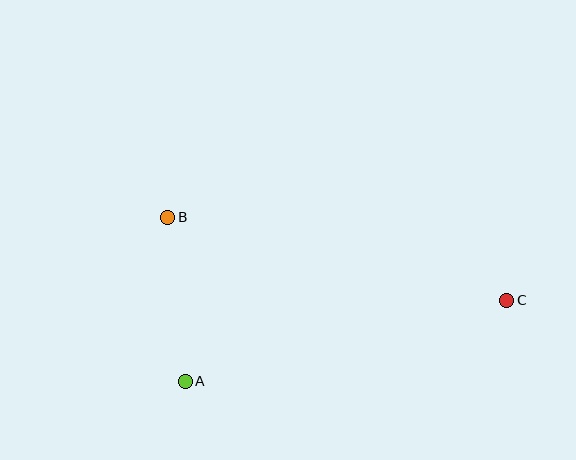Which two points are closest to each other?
Points A and B are closest to each other.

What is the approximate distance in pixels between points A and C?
The distance between A and C is approximately 332 pixels.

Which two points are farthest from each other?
Points B and C are farthest from each other.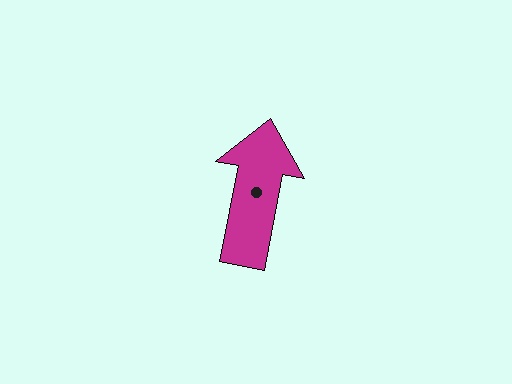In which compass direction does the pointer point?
North.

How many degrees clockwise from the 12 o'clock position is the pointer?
Approximately 11 degrees.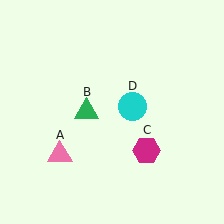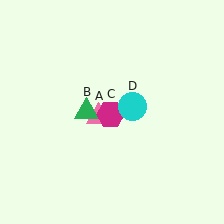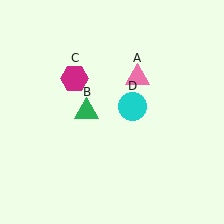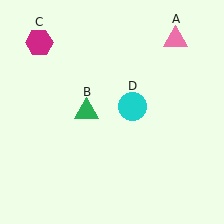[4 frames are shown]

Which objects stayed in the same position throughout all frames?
Green triangle (object B) and cyan circle (object D) remained stationary.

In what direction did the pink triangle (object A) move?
The pink triangle (object A) moved up and to the right.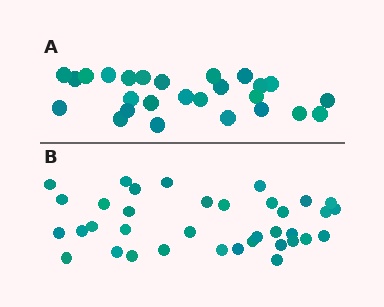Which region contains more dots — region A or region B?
Region B (the bottom region) has more dots.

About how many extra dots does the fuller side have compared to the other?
Region B has roughly 10 or so more dots than region A.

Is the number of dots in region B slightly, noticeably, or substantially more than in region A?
Region B has noticeably more, but not dramatically so. The ratio is roughly 1.4 to 1.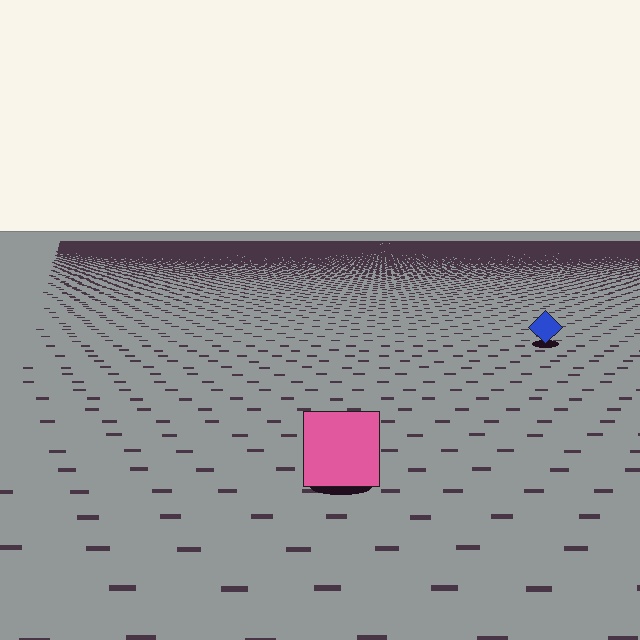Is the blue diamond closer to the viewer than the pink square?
No. The pink square is closer — you can tell from the texture gradient: the ground texture is coarser near it.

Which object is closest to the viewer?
The pink square is closest. The texture marks near it are larger and more spread out.